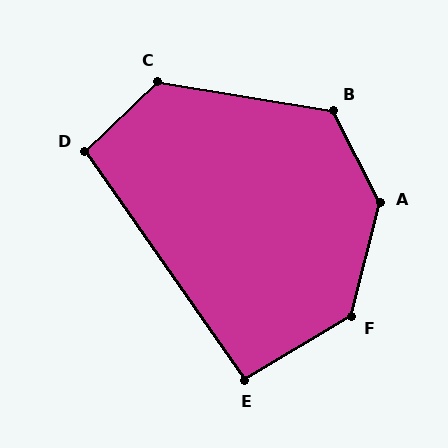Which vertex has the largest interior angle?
A, at approximately 139 degrees.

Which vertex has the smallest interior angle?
E, at approximately 94 degrees.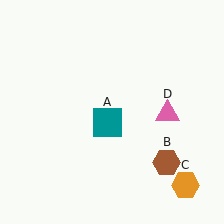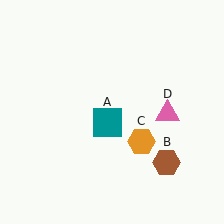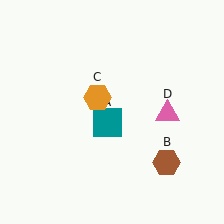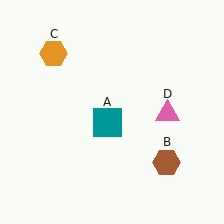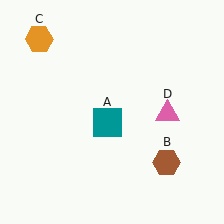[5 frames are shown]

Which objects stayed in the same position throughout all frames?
Teal square (object A) and brown hexagon (object B) and pink triangle (object D) remained stationary.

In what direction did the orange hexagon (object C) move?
The orange hexagon (object C) moved up and to the left.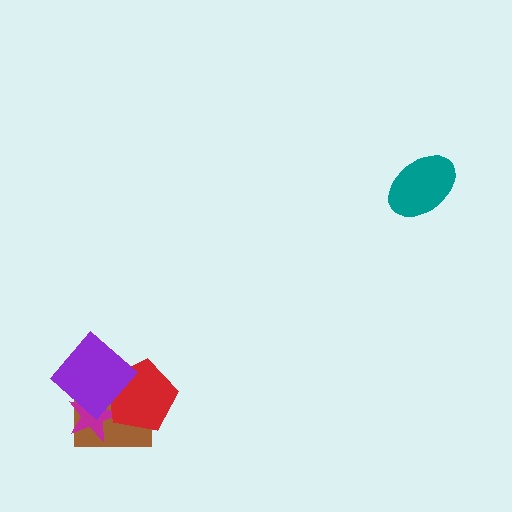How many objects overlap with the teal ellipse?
0 objects overlap with the teal ellipse.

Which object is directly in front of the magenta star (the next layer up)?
The red pentagon is directly in front of the magenta star.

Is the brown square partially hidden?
Yes, it is partially covered by another shape.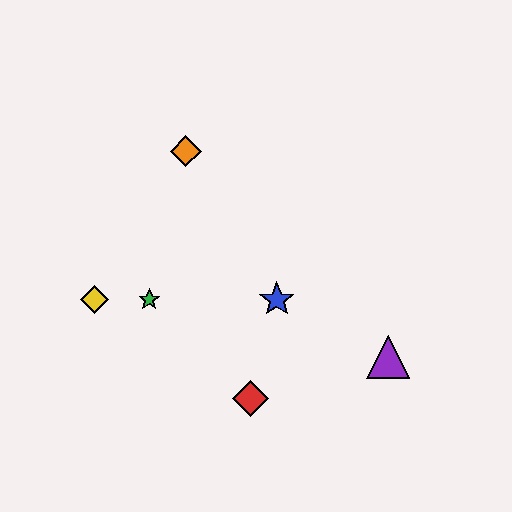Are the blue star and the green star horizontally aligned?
Yes, both are at y≈300.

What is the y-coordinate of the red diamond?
The red diamond is at y≈398.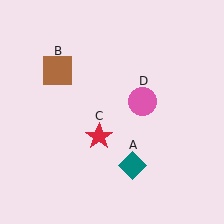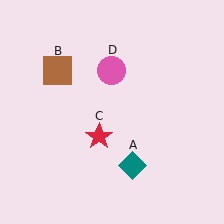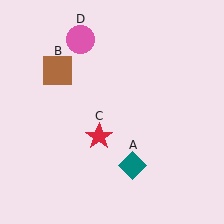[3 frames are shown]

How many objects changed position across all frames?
1 object changed position: pink circle (object D).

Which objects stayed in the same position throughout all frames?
Teal diamond (object A) and brown square (object B) and red star (object C) remained stationary.